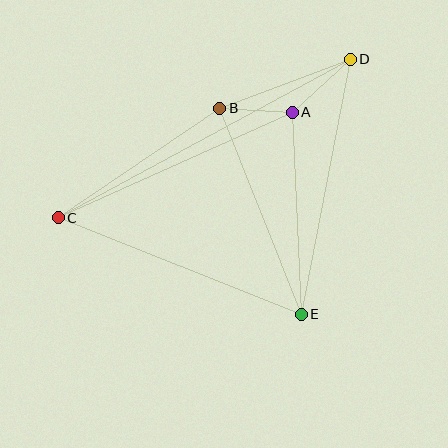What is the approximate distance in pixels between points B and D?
The distance between B and D is approximately 139 pixels.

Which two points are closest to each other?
Points A and B are closest to each other.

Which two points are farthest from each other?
Points C and D are farthest from each other.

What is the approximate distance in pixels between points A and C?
The distance between A and C is approximately 257 pixels.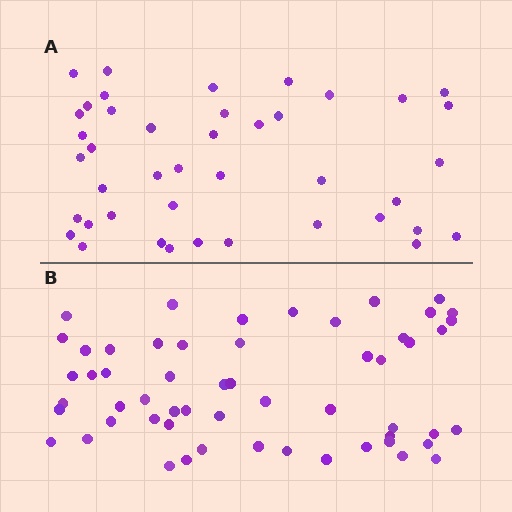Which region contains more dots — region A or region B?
Region B (the bottom region) has more dots.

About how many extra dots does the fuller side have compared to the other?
Region B has approximately 15 more dots than region A.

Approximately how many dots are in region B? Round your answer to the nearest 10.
About 60 dots. (The exact count is 56, which rounds to 60.)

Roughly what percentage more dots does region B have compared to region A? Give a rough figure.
About 35% more.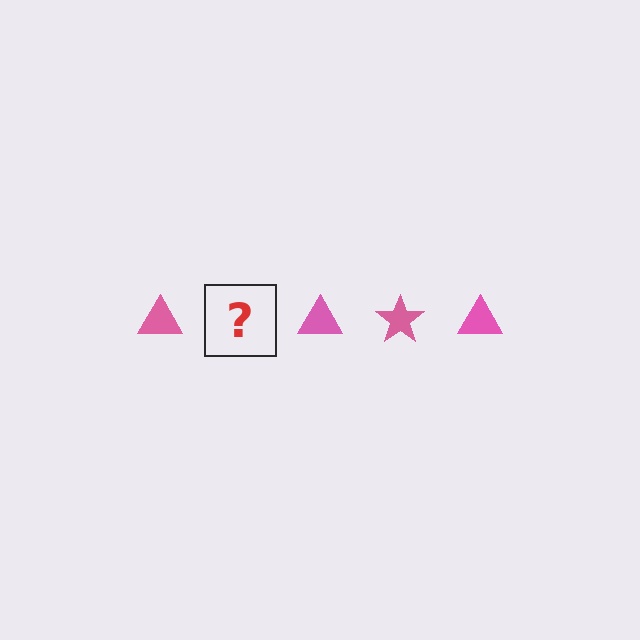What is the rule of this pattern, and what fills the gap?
The rule is that the pattern cycles through triangle, star shapes in pink. The gap should be filled with a pink star.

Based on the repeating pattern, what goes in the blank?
The blank should be a pink star.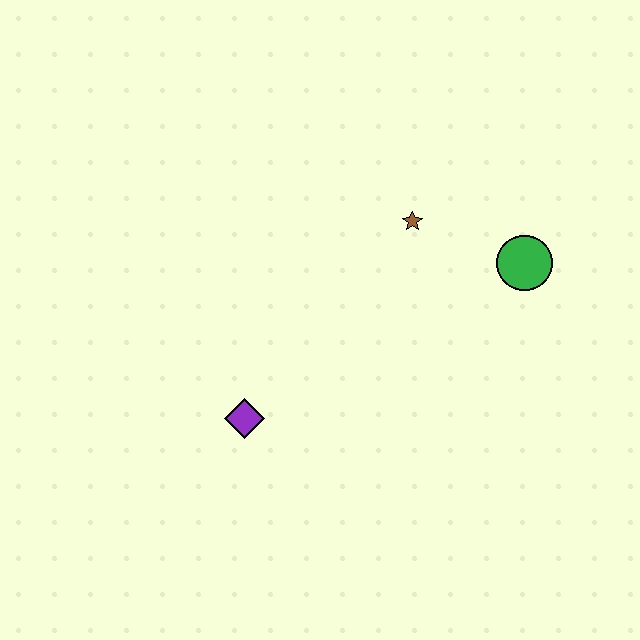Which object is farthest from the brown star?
The purple diamond is farthest from the brown star.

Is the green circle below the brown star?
Yes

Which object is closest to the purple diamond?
The brown star is closest to the purple diamond.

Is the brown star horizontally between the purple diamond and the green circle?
Yes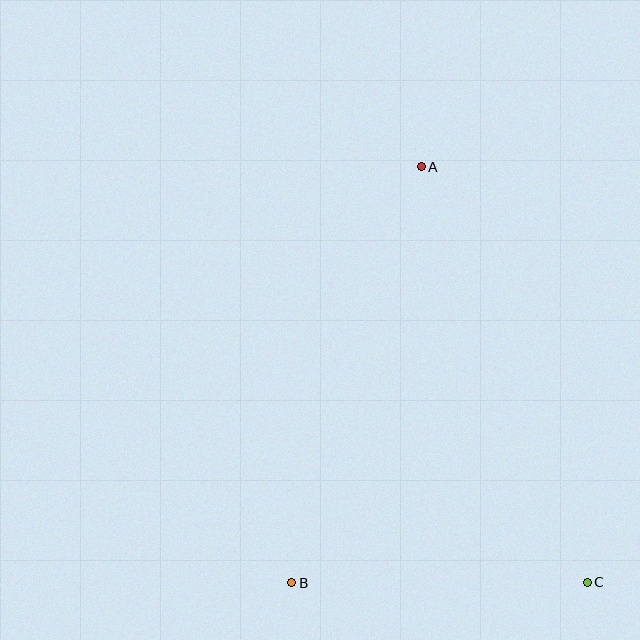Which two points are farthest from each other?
Points A and C are farthest from each other.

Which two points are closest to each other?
Points B and C are closest to each other.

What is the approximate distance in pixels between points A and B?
The distance between A and B is approximately 436 pixels.